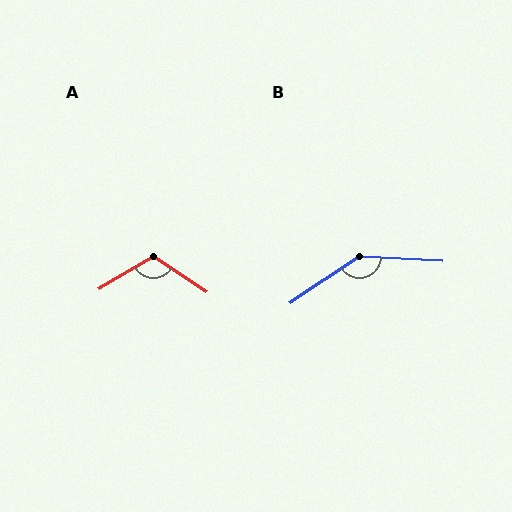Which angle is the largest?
B, at approximately 143 degrees.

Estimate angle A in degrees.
Approximately 115 degrees.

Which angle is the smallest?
A, at approximately 115 degrees.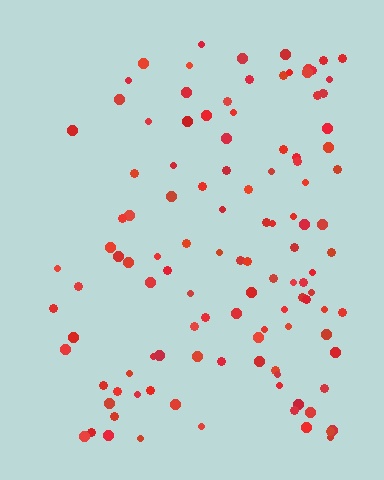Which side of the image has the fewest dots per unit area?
The left.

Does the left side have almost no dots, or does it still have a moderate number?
Still a moderate number, just noticeably fewer than the right.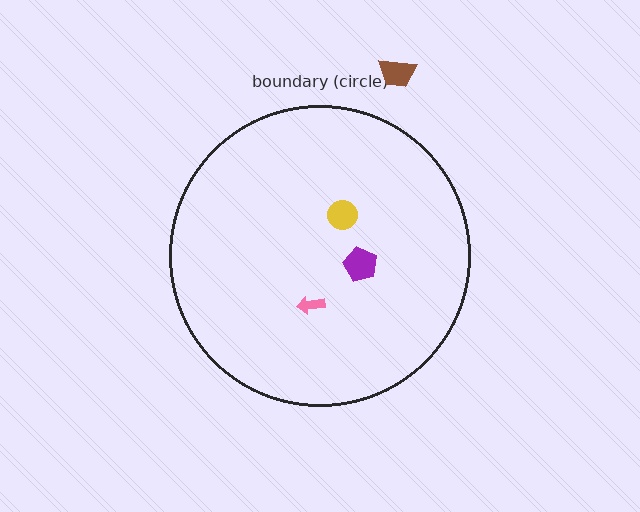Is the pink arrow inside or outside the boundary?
Inside.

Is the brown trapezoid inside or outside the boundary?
Outside.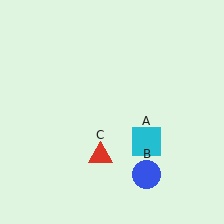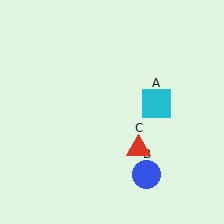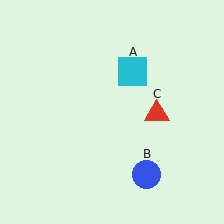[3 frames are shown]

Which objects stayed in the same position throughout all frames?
Blue circle (object B) remained stationary.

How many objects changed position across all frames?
2 objects changed position: cyan square (object A), red triangle (object C).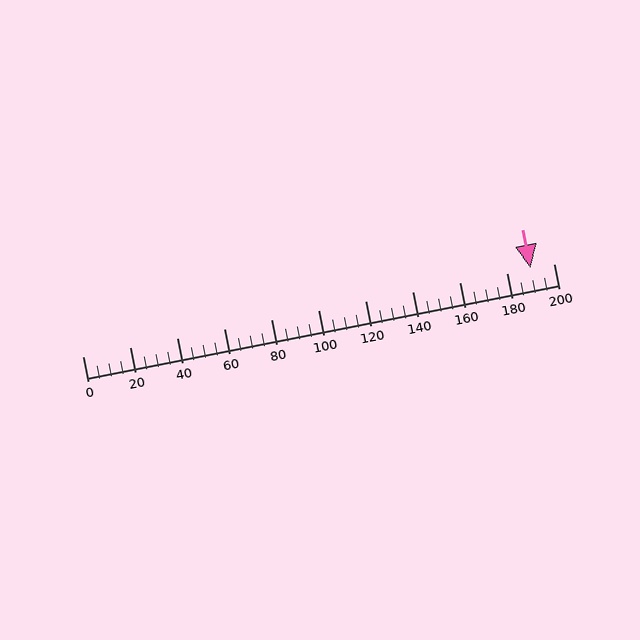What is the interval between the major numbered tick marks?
The major tick marks are spaced 20 units apart.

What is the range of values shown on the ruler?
The ruler shows values from 0 to 200.